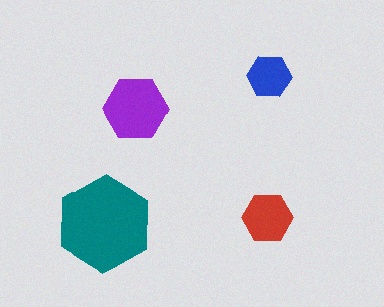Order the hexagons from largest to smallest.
the teal one, the purple one, the red one, the blue one.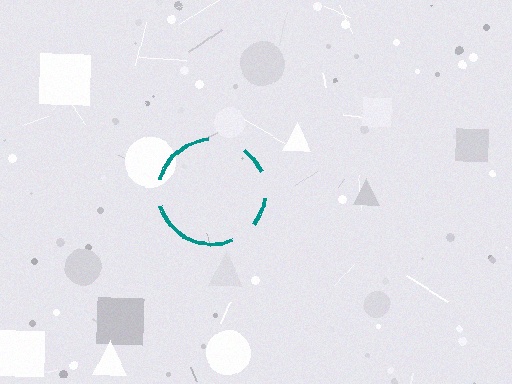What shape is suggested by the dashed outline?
The dashed outline suggests a circle.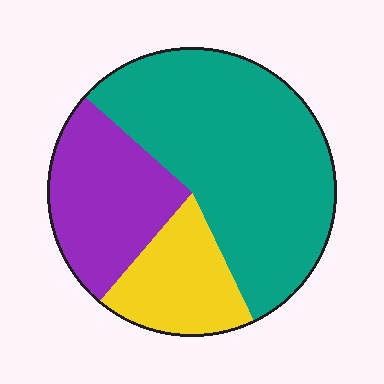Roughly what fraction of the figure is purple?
Purple takes up between a sixth and a third of the figure.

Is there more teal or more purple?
Teal.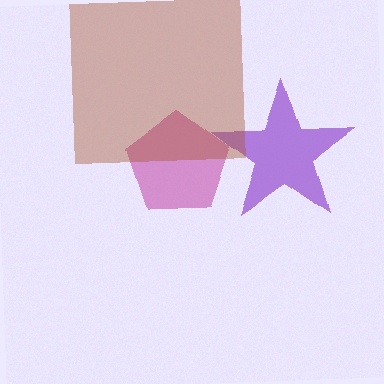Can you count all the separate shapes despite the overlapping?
Yes, there are 3 separate shapes.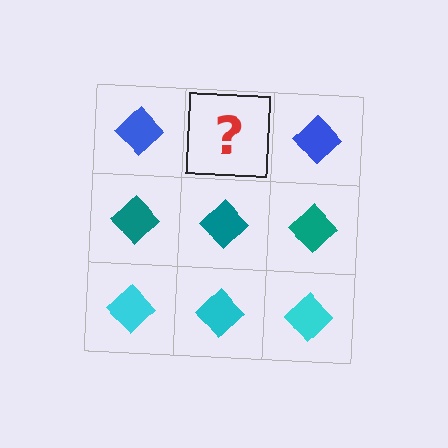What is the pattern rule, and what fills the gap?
The rule is that each row has a consistent color. The gap should be filled with a blue diamond.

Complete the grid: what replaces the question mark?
The question mark should be replaced with a blue diamond.